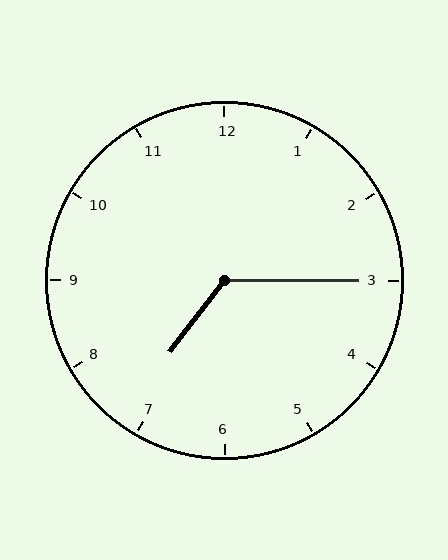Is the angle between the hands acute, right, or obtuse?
It is obtuse.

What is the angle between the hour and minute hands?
Approximately 128 degrees.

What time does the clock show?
7:15.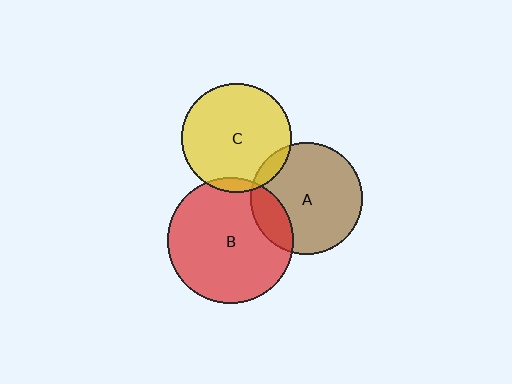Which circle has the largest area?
Circle B (red).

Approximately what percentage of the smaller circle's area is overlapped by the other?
Approximately 5%.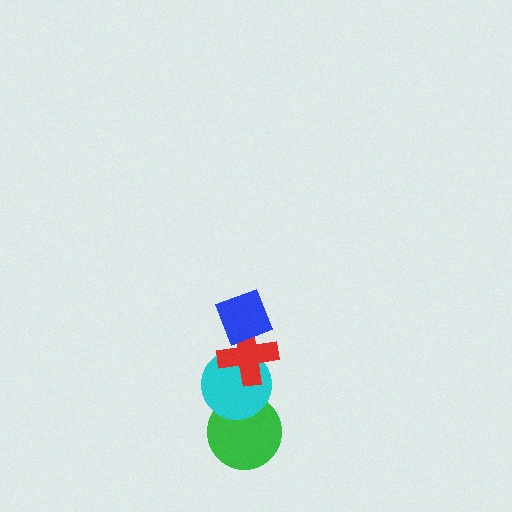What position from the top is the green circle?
The green circle is 4th from the top.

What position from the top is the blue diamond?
The blue diamond is 1st from the top.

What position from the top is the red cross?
The red cross is 2nd from the top.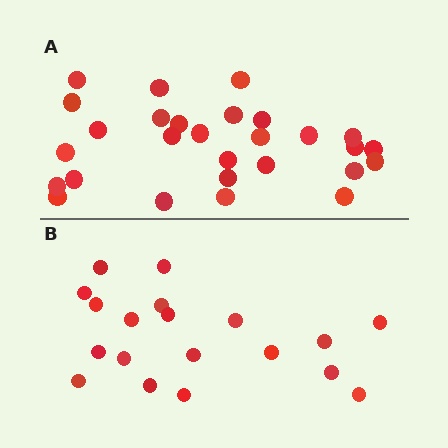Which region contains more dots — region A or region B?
Region A (the top region) has more dots.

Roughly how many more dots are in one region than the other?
Region A has roughly 8 or so more dots than region B.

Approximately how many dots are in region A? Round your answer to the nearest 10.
About 30 dots. (The exact count is 28, which rounds to 30.)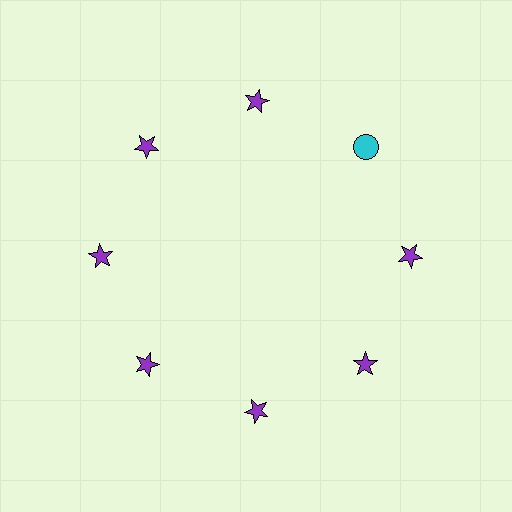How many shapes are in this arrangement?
There are 8 shapes arranged in a ring pattern.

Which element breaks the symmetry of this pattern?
The cyan circle at roughly the 2 o'clock position breaks the symmetry. All other shapes are purple stars.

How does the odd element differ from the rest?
It differs in both color (cyan instead of purple) and shape (circle instead of star).